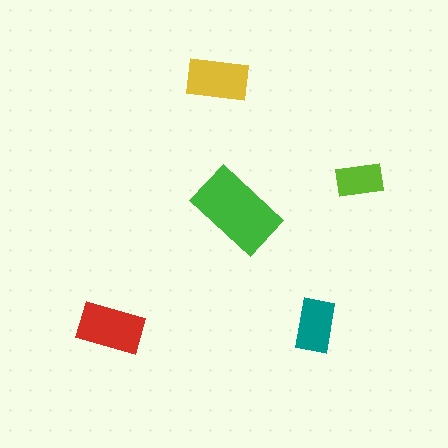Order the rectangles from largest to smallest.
the green one, the red one, the yellow one, the teal one, the lime one.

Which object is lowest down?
The red rectangle is bottommost.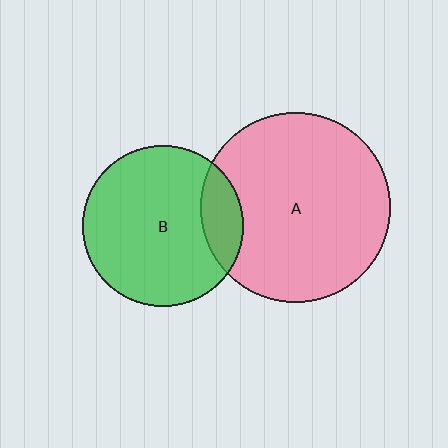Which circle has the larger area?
Circle A (pink).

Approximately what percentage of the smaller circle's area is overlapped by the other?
Approximately 15%.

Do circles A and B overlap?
Yes.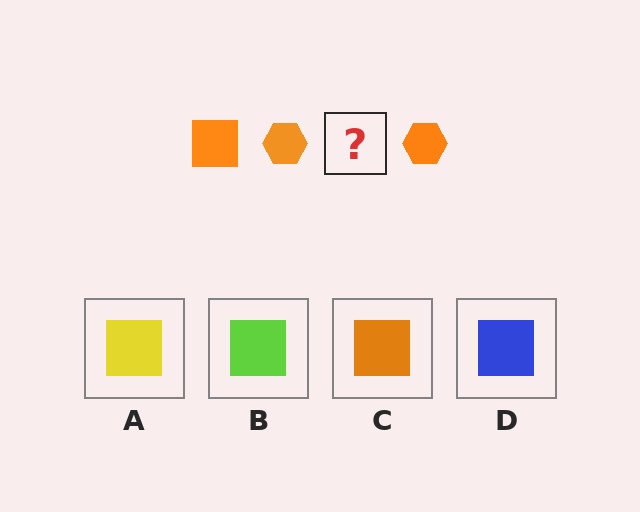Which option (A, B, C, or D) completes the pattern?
C.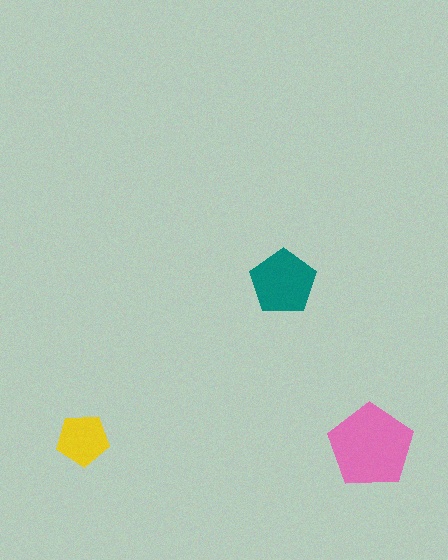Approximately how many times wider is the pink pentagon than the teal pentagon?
About 1.5 times wider.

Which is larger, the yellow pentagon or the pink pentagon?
The pink one.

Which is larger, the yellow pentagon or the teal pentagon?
The teal one.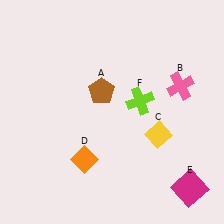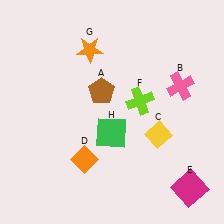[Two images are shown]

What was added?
An orange star (G), a green square (H) were added in Image 2.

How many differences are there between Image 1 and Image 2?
There are 2 differences between the two images.